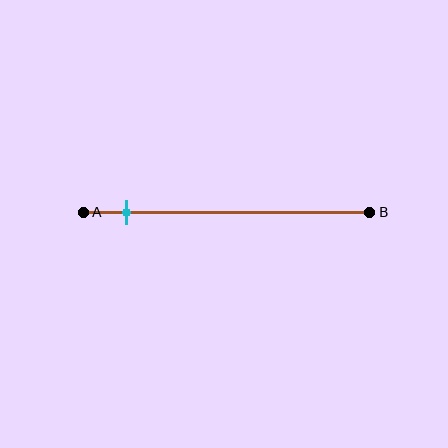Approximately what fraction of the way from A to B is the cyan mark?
The cyan mark is approximately 15% of the way from A to B.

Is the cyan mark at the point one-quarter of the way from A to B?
No, the mark is at about 15% from A, not at the 25% one-quarter point.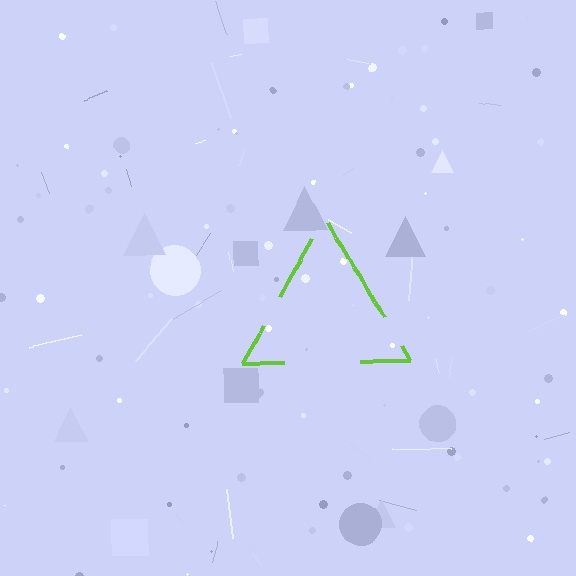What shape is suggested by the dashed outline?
The dashed outline suggests a triangle.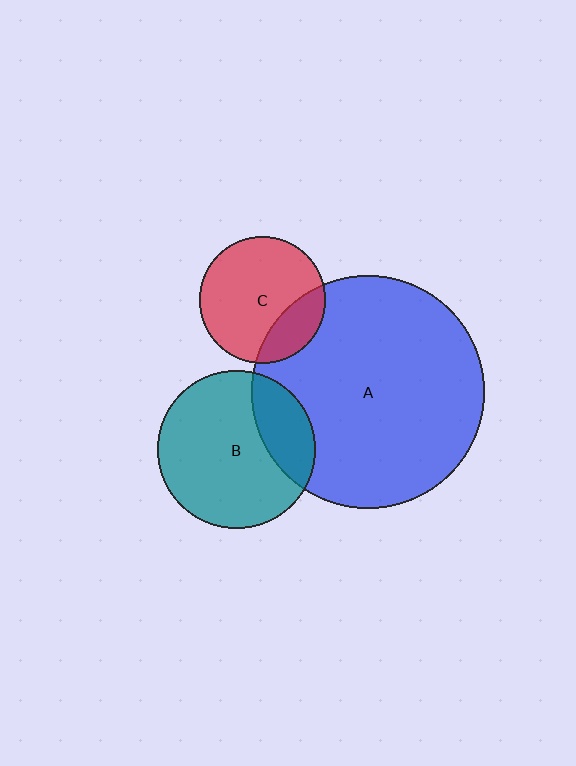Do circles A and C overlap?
Yes.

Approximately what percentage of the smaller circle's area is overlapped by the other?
Approximately 25%.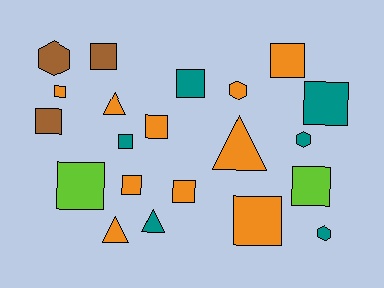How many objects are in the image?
There are 21 objects.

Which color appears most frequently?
Orange, with 10 objects.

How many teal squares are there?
There are 3 teal squares.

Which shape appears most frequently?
Square, with 13 objects.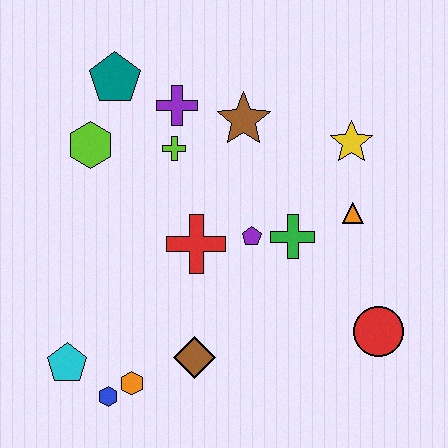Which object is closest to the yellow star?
The orange triangle is closest to the yellow star.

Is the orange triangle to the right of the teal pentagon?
Yes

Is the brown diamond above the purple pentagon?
No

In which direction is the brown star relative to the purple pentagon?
The brown star is above the purple pentagon.